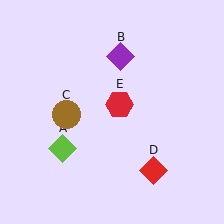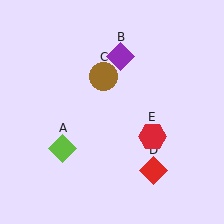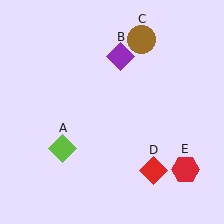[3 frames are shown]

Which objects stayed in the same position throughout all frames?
Lime diamond (object A) and purple diamond (object B) and red diamond (object D) remained stationary.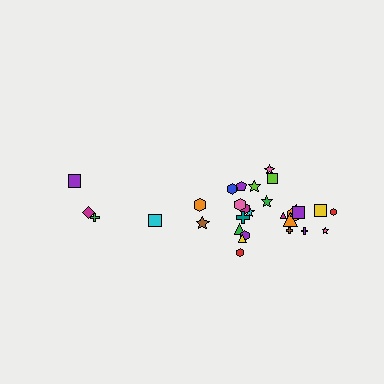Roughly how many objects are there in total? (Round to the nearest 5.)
Roughly 30 objects in total.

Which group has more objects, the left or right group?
The right group.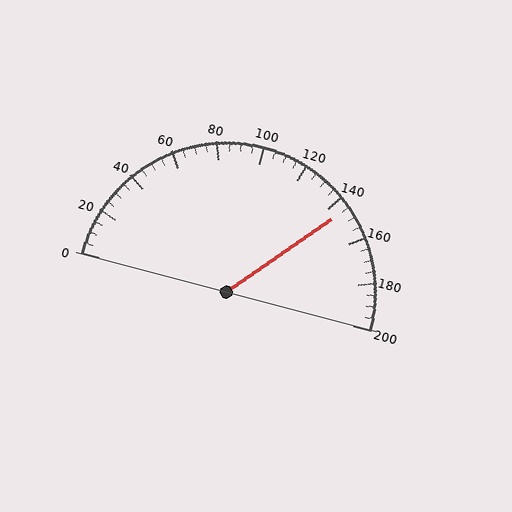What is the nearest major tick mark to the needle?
The nearest major tick mark is 140.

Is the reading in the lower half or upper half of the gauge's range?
The reading is in the upper half of the range (0 to 200).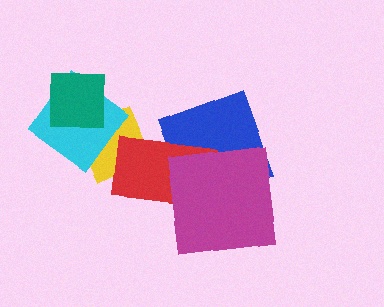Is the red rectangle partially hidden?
Yes, it is partially covered by another shape.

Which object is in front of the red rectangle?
The magenta square is in front of the red rectangle.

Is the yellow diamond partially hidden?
Yes, it is partially covered by another shape.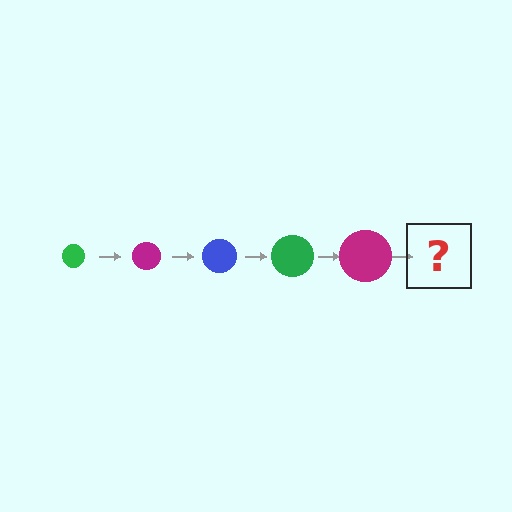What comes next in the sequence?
The next element should be a blue circle, larger than the previous one.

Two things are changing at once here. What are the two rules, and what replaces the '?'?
The two rules are that the circle grows larger each step and the color cycles through green, magenta, and blue. The '?' should be a blue circle, larger than the previous one.